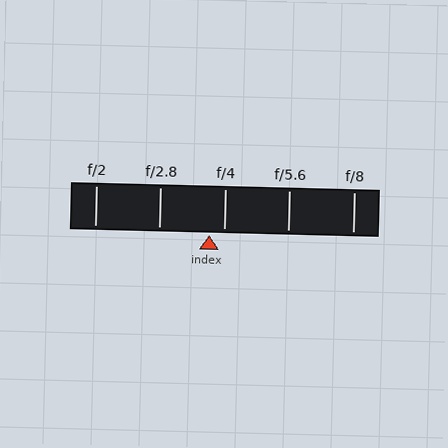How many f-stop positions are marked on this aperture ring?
There are 5 f-stop positions marked.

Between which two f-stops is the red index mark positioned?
The index mark is between f/2.8 and f/4.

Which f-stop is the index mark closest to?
The index mark is closest to f/4.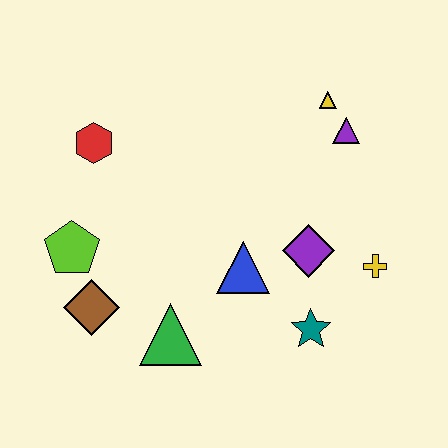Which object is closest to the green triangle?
The brown diamond is closest to the green triangle.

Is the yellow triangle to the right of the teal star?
Yes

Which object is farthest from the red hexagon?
The yellow cross is farthest from the red hexagon.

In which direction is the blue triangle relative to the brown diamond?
The blue triangle is to the right of the brown diamond.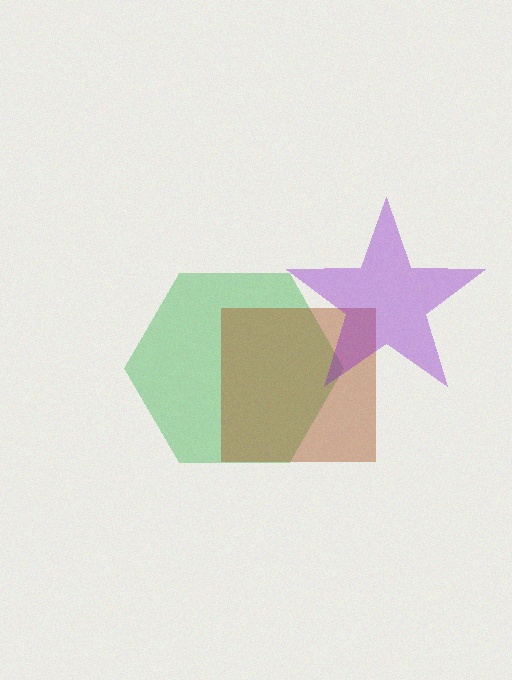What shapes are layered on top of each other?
The layered shapes are: a green hexagon, a brown square, a purple star.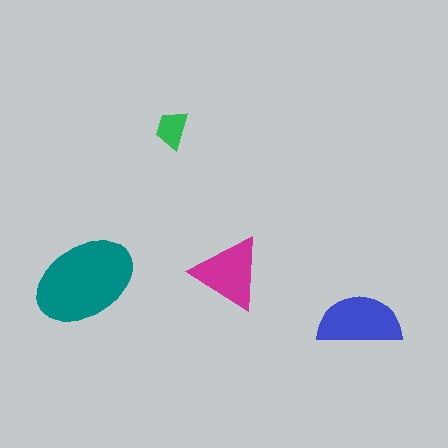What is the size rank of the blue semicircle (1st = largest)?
2nd.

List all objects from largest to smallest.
The teal ellipse, the blue semicircle, the magenta triangle, the green trapezoid.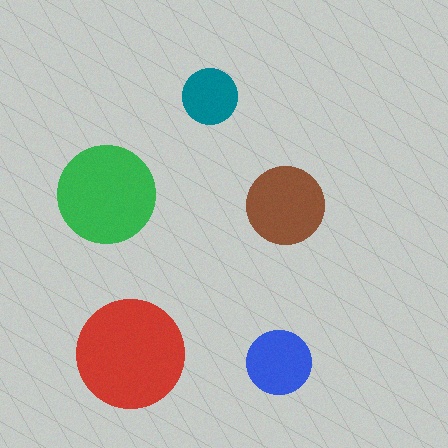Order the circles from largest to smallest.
the red one, the green one, the brown one, the blue one, the teal one.